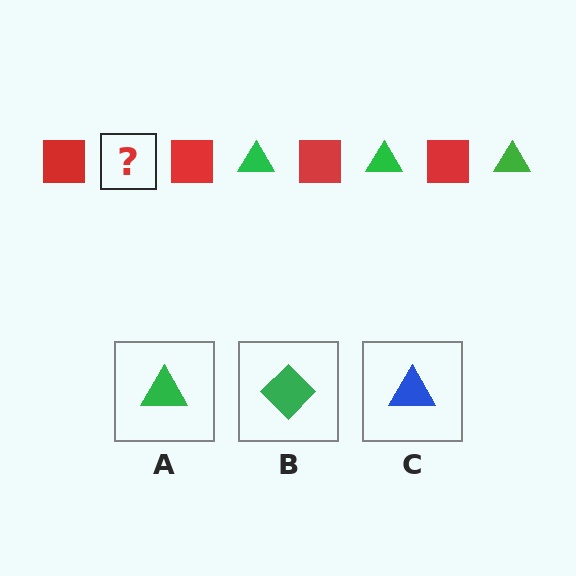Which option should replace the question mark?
Option A.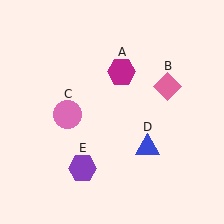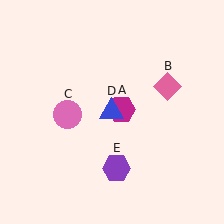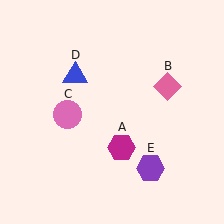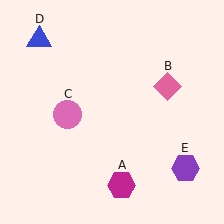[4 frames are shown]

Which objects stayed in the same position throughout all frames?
Pink diamond (object B) and pink circle (object C) remained stationary.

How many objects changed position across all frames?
3 objects changed position: magenta hexagon (object A), blue triangle (object D), purple hexagon (object E).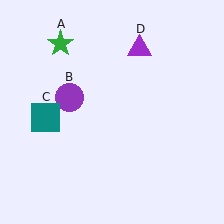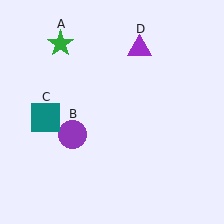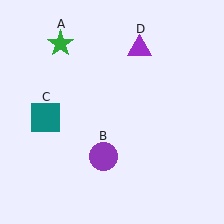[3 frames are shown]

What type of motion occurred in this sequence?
The purple circle (object B) rotated counterclockwise around the center of the scene.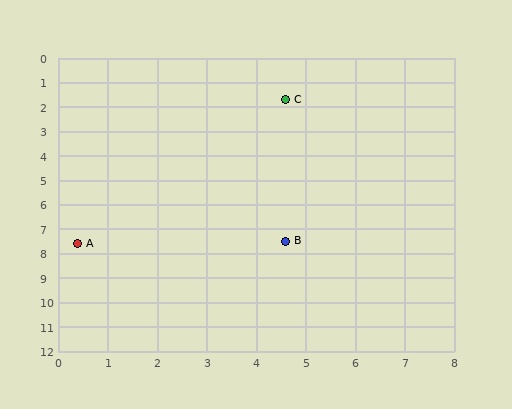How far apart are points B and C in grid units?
Points B and C are about 5.8 grid units apart.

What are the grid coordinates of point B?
Point B is at approximately (4.6, 7.5).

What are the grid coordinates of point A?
Point A is at approximately (0.4, 7.6).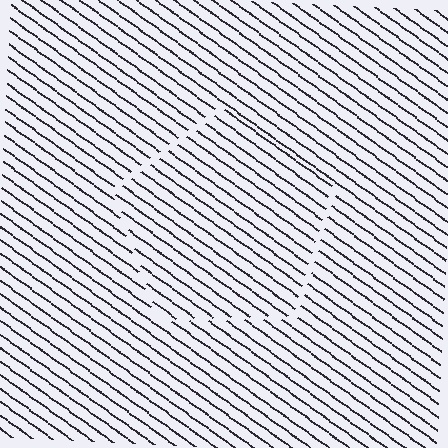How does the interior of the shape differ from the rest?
The interior of the shape contains the same grating, shifted by half a period — the contour is defined by the phase discontinuity where line-ends from the inner and outer gratings abut.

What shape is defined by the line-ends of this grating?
An illusory pentagon. The interior of the shape contains the same grating, shifted by half a period — the contour is defined by the phase discontinuity where line-ends from the inner and outer gratings abut.